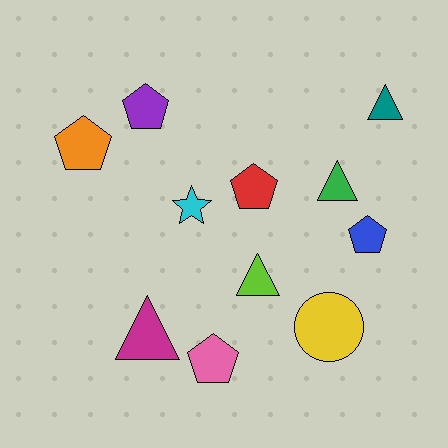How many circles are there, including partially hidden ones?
There is 1 circle.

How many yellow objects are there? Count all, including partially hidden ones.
There is 1 yellow object.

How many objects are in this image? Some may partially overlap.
There are 11 objects.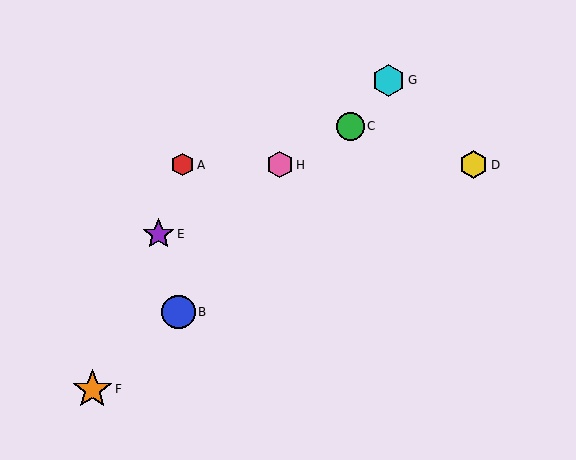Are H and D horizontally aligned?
Yes, both are at y≈165.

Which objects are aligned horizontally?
Objects A, D, H are aligned horizontally.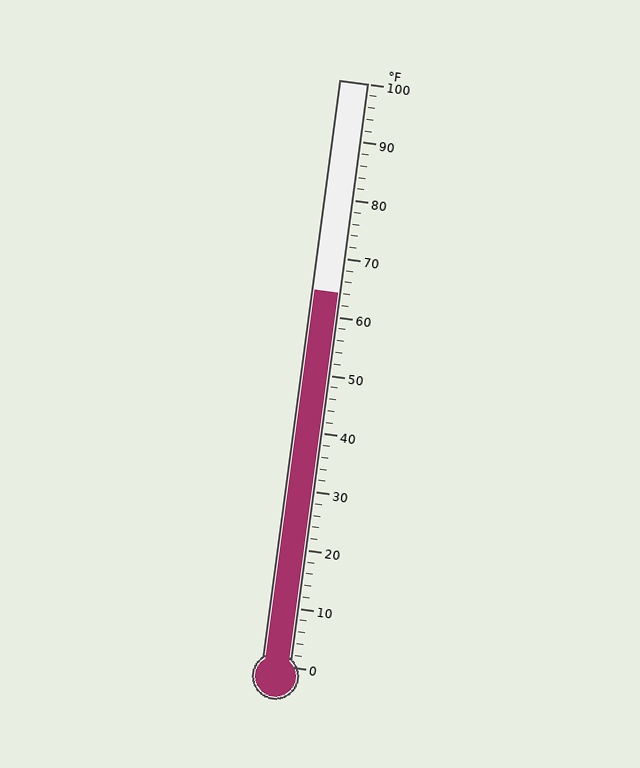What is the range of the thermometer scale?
The thermometer scale ranges from 0°F to 100°F.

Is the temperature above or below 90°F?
The temperature is below 90°F.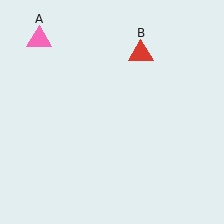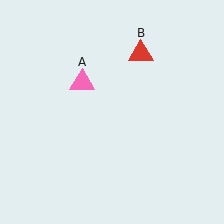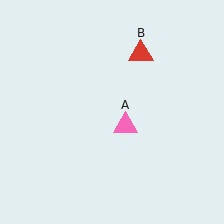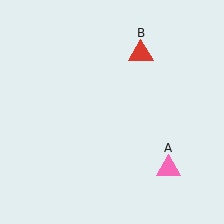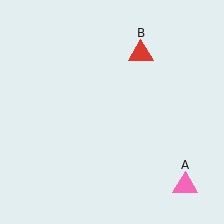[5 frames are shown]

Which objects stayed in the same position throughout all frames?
Red triangle (object B) remained stationary.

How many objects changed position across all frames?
1 object changed position: pink triangle (object A).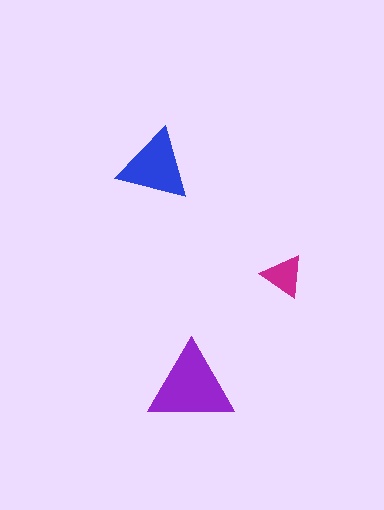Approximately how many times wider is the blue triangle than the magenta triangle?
About 1.5 times wider.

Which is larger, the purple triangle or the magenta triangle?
The purple one.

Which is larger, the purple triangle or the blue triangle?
The purple one.